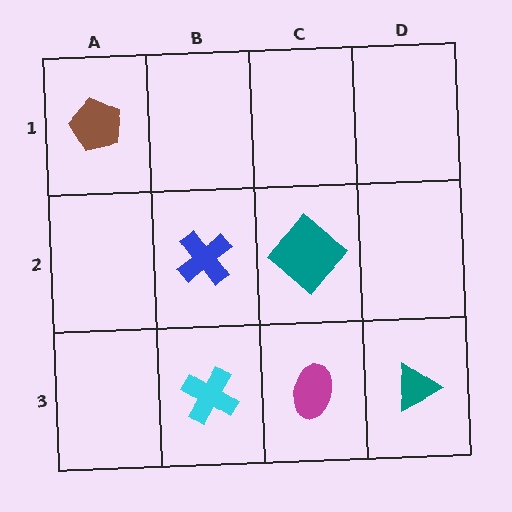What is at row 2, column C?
A teal diamond.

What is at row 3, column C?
A magenta ellipse.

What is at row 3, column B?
A cyan cross.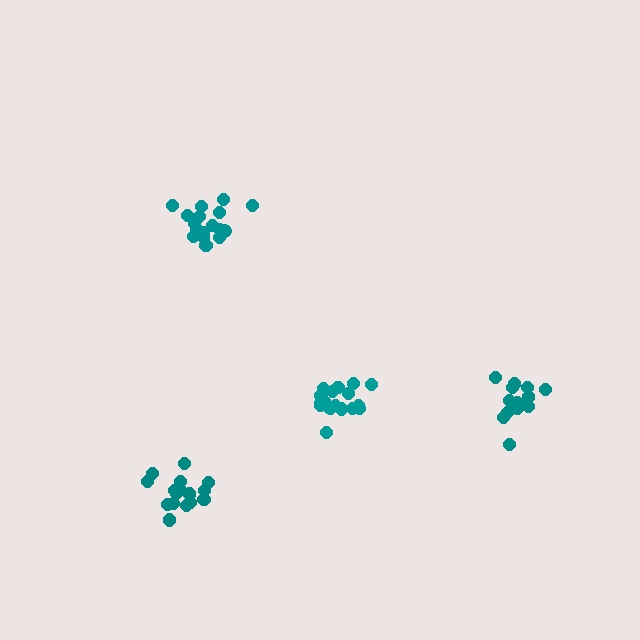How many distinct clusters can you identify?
There are 4 distinct clusters.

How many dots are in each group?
Group 1: 19 dots, Group 2: 14 dots, Group 3: 17 dots, Group 4: 16 dots (66 total).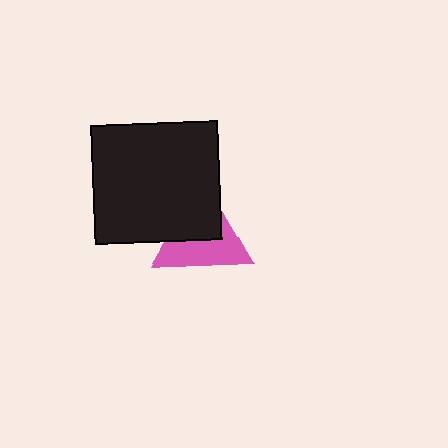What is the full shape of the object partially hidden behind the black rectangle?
The partially hidden object is a pink triangle.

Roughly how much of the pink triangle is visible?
About half of it is visible (roughly 54%).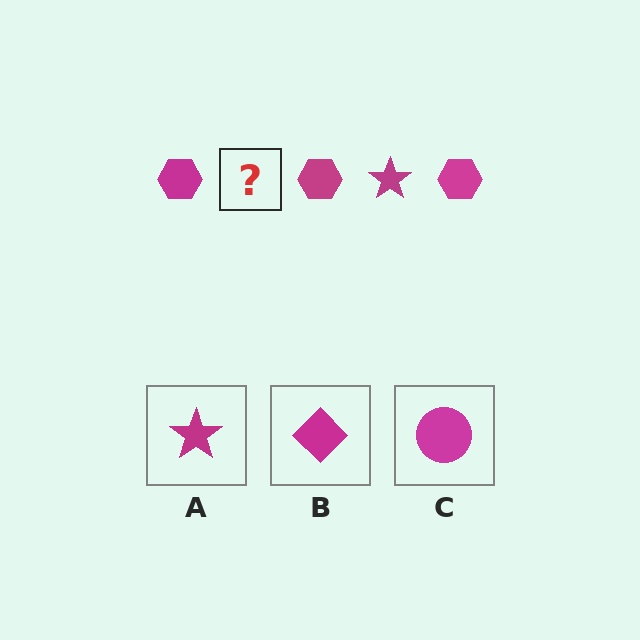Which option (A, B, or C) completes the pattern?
A.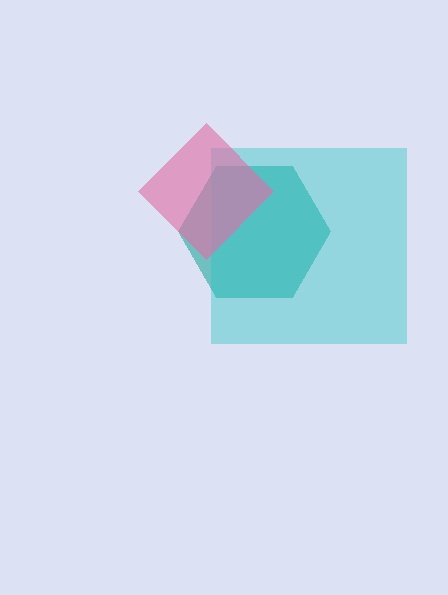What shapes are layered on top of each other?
The layered shapes are: a teal hexagon, a cyan square, a pink diamond.